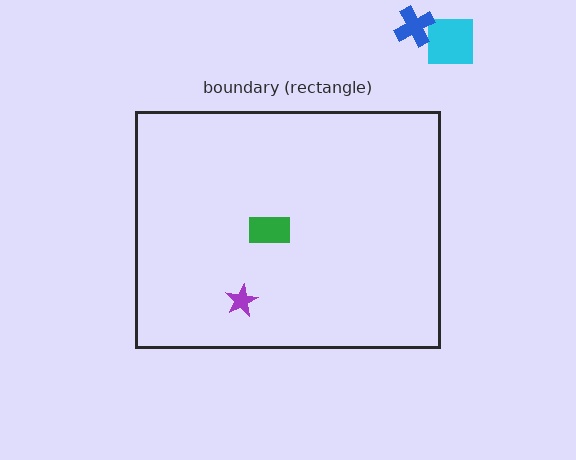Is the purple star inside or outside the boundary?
Inside.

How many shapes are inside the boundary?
2 inside, 2 outside.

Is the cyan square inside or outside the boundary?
Outside.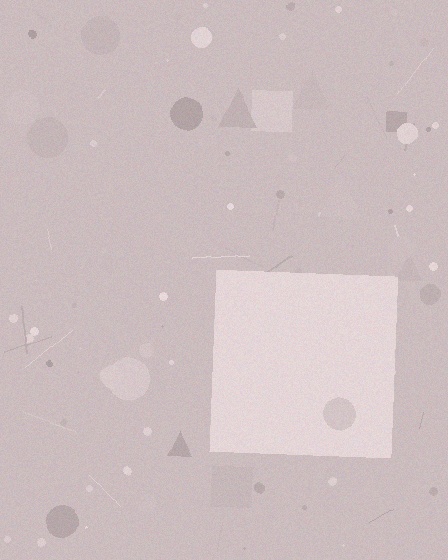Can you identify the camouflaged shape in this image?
The camouflaged shape is a square.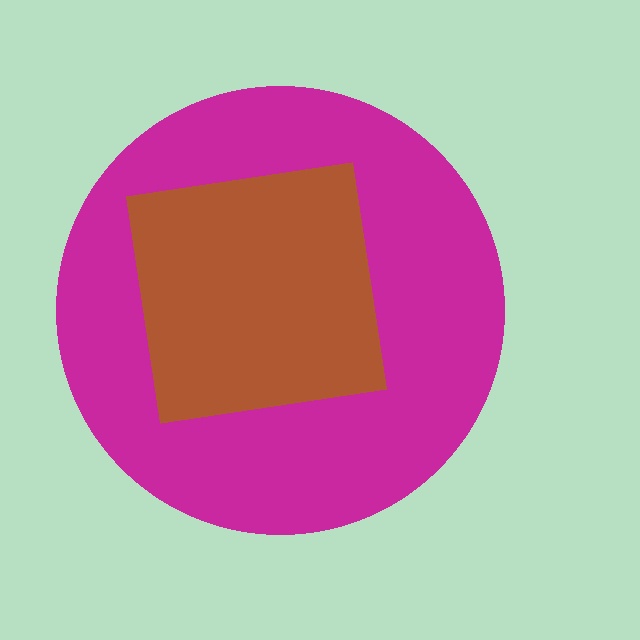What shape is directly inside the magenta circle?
The brown square.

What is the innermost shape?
The brown square.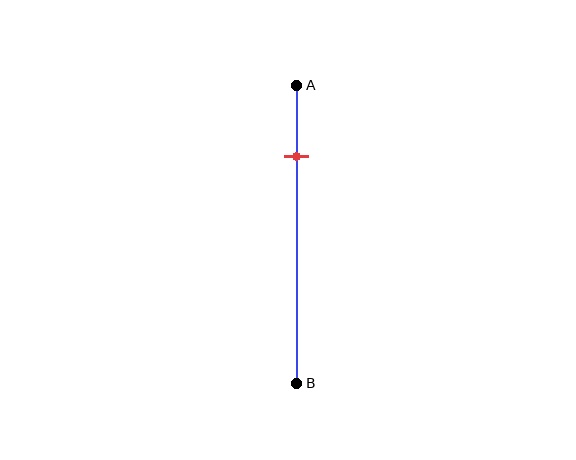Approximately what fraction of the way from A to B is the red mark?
The red mark is approximately 25% of the way from A to B.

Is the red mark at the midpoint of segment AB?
No, the mark is at about 25% from A, not at the 50% midpoint.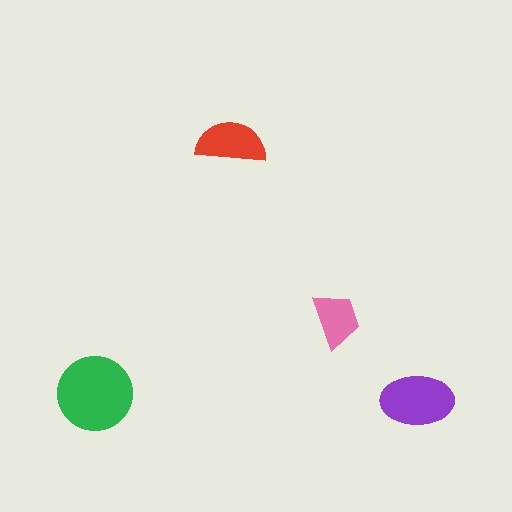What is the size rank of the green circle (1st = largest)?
1st.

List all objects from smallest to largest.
The pink trapezoid, the red semicircle, the purple ellipse, the green circle.